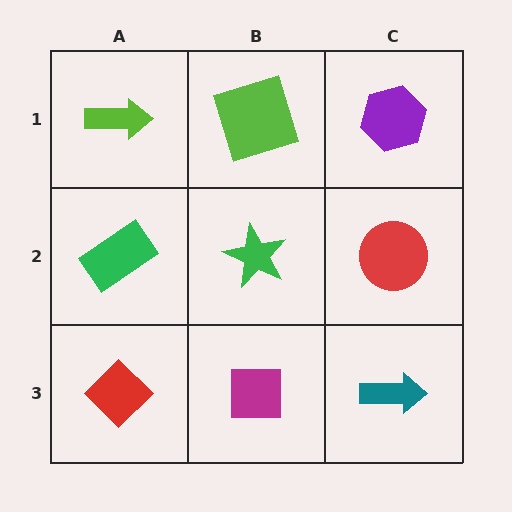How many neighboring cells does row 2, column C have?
3.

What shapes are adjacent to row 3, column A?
A green rectangle (row 2, column A), a magenta square (row 3, column B).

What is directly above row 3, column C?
A red circle.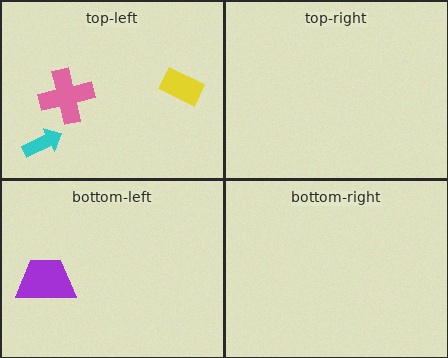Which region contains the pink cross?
The top-left region.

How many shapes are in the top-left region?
3.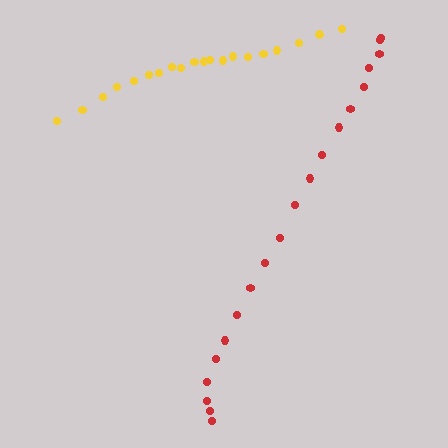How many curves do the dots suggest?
There are 2 distinct paths.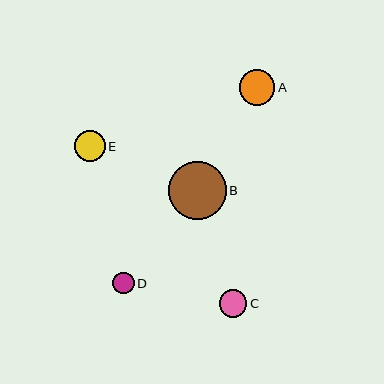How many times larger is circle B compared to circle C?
Circle B is approximately 2.1 times the size of circle C.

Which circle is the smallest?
Circle D is the smallest with a size of approximately 21 pixels.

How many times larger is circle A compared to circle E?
Circle A is approximately 1.1 times the size of circle E.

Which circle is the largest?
Circle B is the largest with a size of approximately 57 pixels.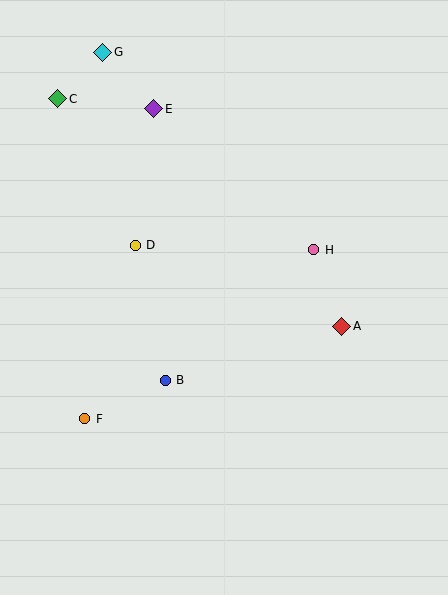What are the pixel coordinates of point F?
Point F is at (85, 419).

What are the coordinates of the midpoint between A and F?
The midpoint between A and F is at (213, 372).